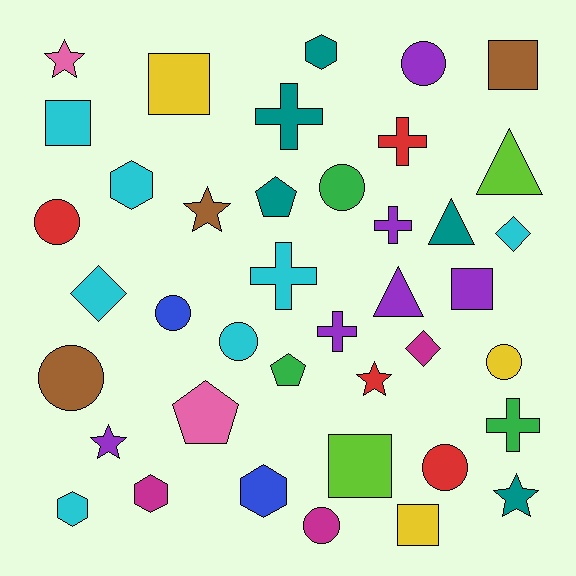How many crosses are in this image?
There are 6 crosses.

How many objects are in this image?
There are 40 objects.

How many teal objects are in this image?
There are 5 teal objects.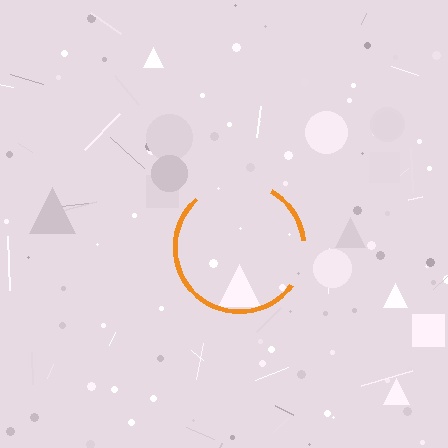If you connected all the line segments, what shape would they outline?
They would outline a circle.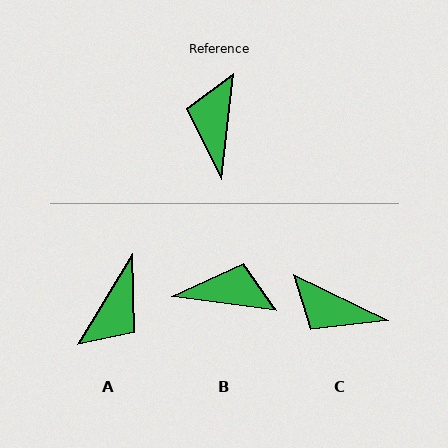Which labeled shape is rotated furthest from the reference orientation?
A, about 155 degrees away.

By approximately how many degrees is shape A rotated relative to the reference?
Approximately 155 degrees counter-clockwise.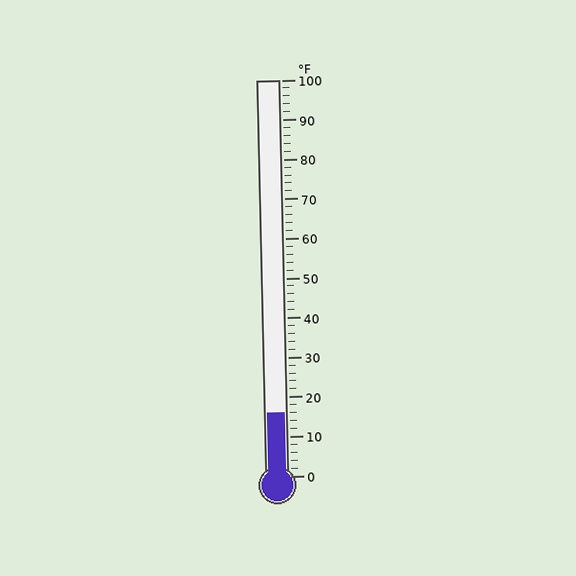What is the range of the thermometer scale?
The thermometer scale ranges from 0°F to 100°F.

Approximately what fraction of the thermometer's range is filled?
The thermometer is filled to approximately 15% of its range.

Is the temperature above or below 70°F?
The temperature is below 70°F.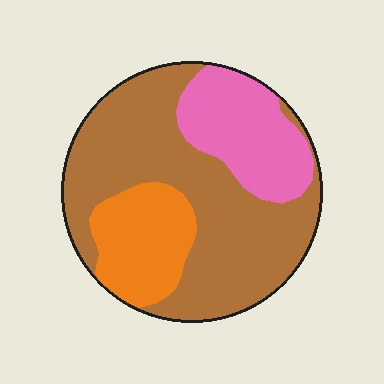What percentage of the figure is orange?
Orange covers around 20% of the figure.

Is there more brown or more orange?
Brown.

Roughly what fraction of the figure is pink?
Pink covers 22% of the figure.